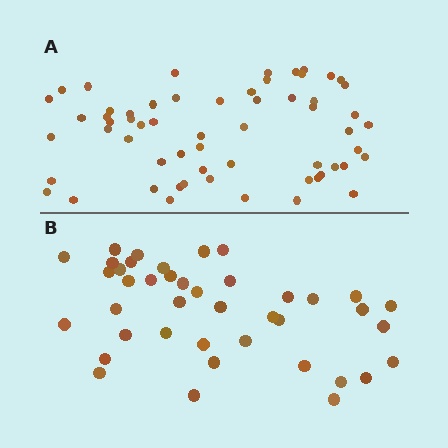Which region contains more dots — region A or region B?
Region A (the top region) has more dots.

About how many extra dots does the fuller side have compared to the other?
Region A has approximately 20 more dots than region B.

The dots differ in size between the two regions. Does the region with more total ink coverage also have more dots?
No. Region B has more total ink coverage because its dots are larger, but region A actually contains more individual dots. Total area can be misleading — the number of items is what matters here.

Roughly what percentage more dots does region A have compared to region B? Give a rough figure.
About 45% more.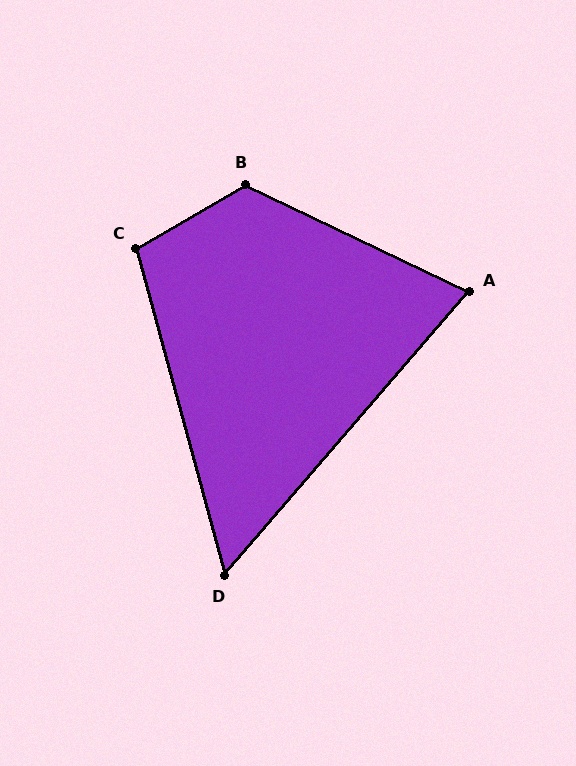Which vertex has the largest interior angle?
B, at approximately 124 degrees.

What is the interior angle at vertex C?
Approximately 105 degrees (obtuse).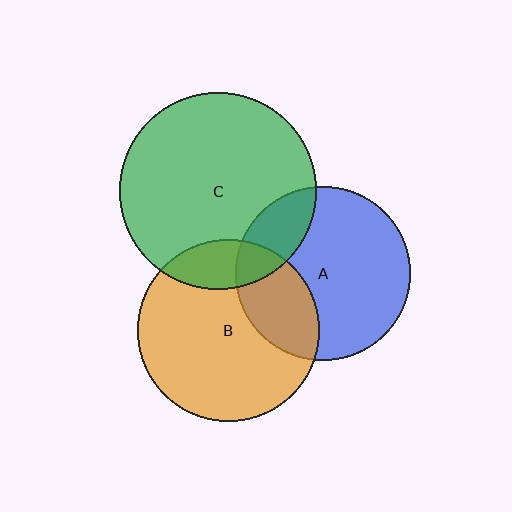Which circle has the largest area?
Circle C (green).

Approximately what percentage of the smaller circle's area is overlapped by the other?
Approximately 20%.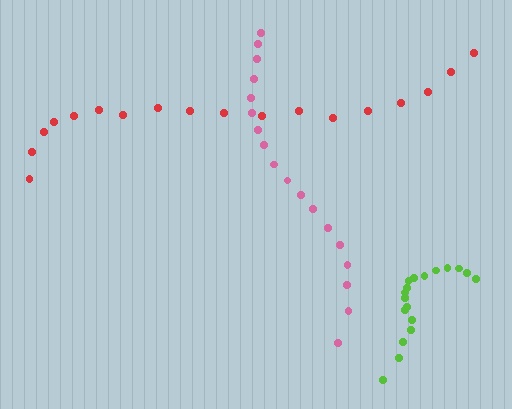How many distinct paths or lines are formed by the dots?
There are 3 distinct paths.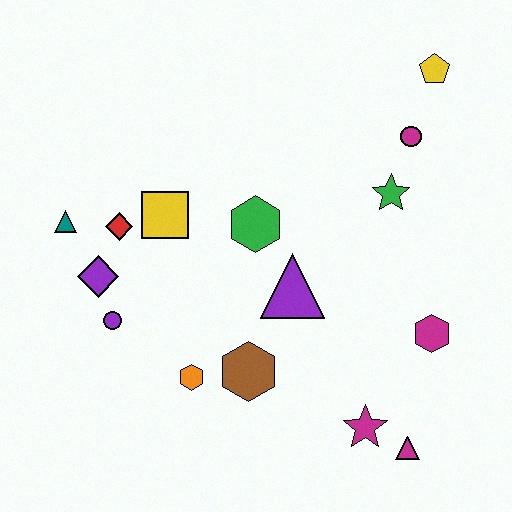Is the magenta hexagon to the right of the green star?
Yes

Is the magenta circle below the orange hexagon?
No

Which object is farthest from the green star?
The teal triangle is farthest from the green star.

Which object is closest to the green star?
The magenta circle is closest to the green star.